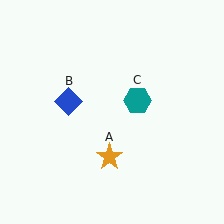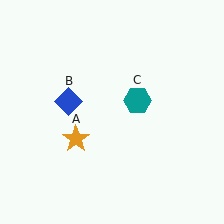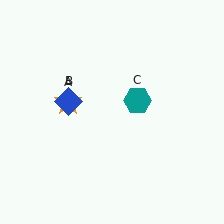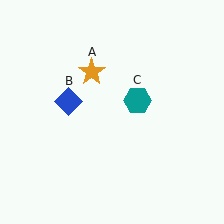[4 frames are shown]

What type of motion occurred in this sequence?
The orange star (object A) rotated clockwise around the center of the scene.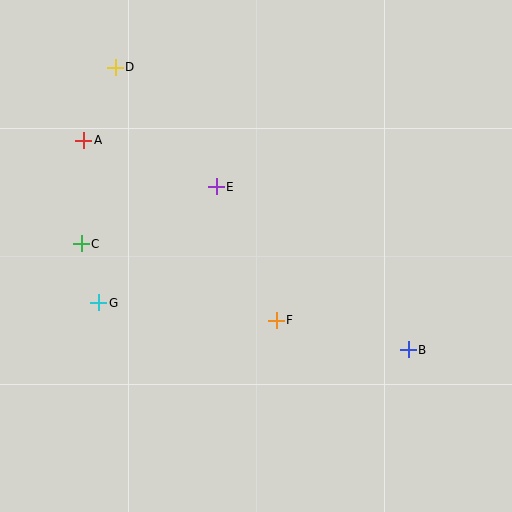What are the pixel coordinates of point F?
Point F is at (276, 320).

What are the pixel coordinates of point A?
Point A is at (84, 140).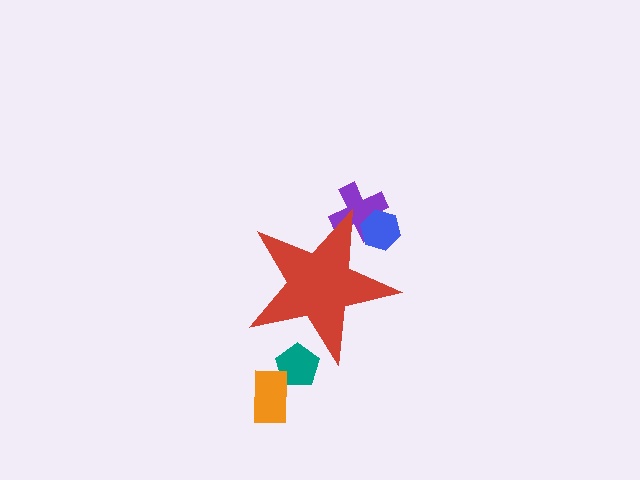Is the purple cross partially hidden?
Yes, the purple cross is partially hidden behind the red star.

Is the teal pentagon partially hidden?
Yes, the teal pentagon is partially hidden behind the red star.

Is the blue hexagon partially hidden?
Yes, the blue hexagon is partially hidden behind the red star.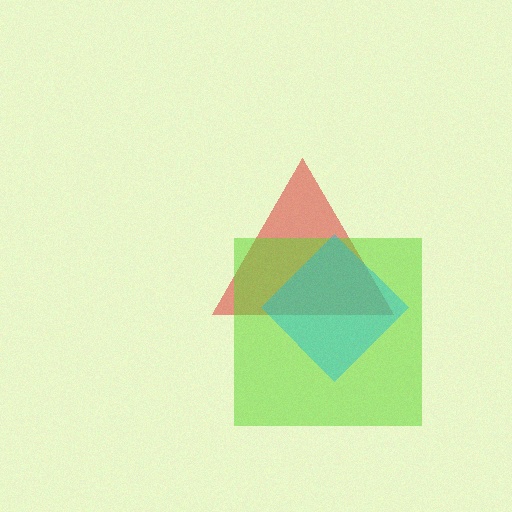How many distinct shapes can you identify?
There are 3 distinct shapes: a red triangle, a lime square, a cyan diamond.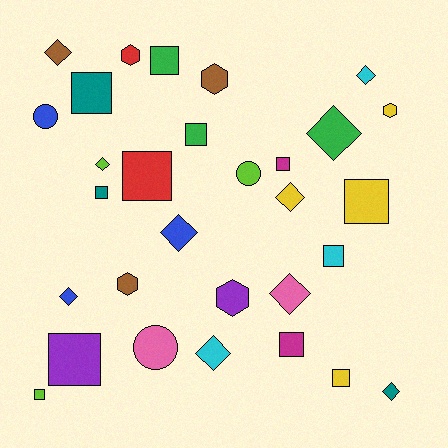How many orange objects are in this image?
There are no orange objects.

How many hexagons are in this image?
There are 5 hexagons.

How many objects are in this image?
There are 30 objects.